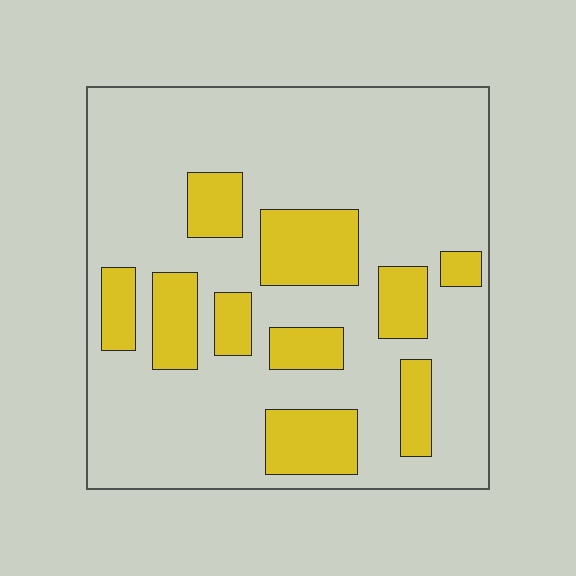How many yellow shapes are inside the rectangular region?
10.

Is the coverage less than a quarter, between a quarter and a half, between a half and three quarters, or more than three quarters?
Less than a quarter.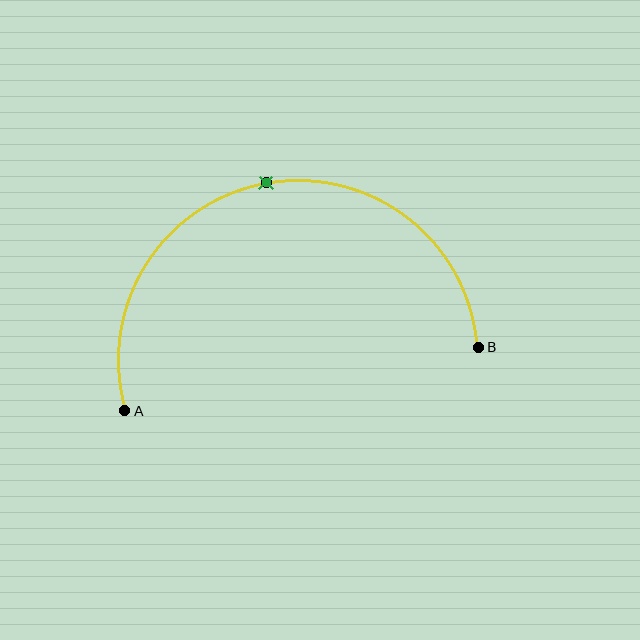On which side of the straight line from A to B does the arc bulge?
The arc bulges above the straight line connecting A and B.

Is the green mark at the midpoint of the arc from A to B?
Yes. The green mark lies on the arc at equal arc-length from both A and B — it is the arc midpoint.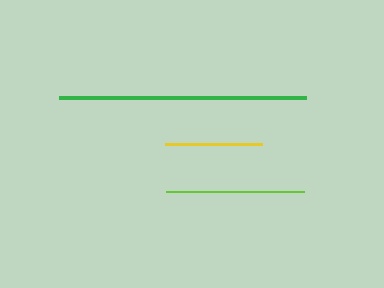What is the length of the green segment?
The green segment is approximately 248 pixels long.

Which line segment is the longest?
The green line is the longest at approximately 248 pixels.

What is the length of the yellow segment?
The yellow segment is approximately 97 pixels long.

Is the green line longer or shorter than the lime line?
The green line is longer than the lime line.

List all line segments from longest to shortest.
From longest to shortest: green, lime, yellow.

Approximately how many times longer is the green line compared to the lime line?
The green line is approximately 1.8 times the length of the lime line.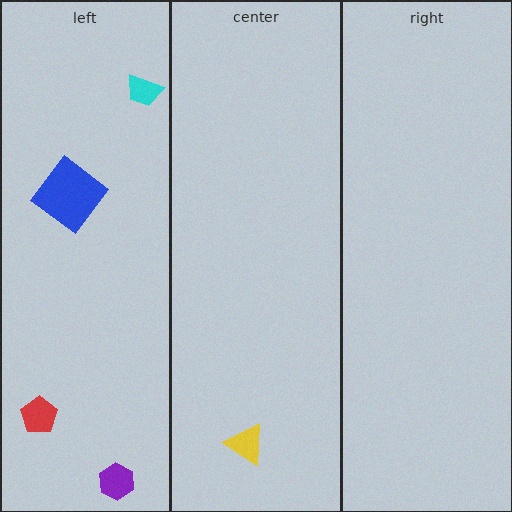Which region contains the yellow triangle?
The center region.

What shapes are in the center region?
The yellow triangle.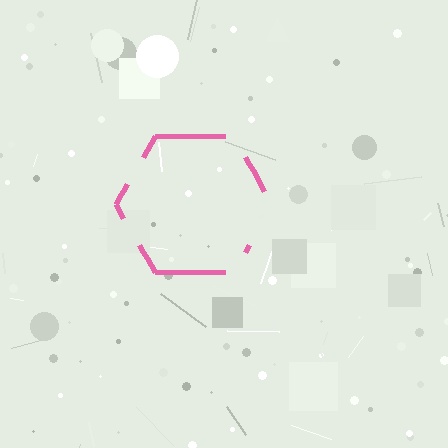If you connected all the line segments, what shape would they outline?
They would outline a hexagon.